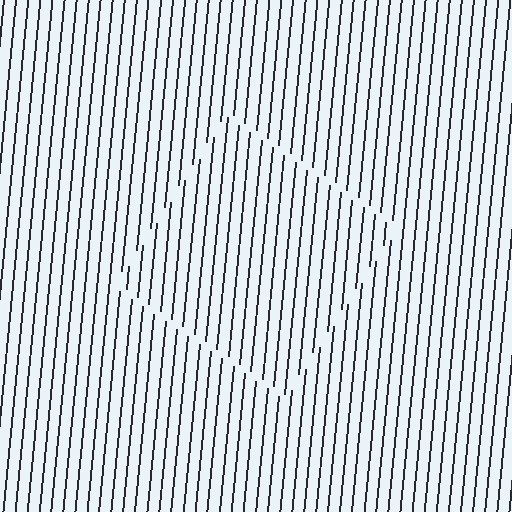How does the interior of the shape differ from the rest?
The interior of the shape contains the same grating, shifted by half a period — the contour is defined by the phase discontinuity where line-ends from the inner and outer gratings abut.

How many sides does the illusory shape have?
4 sides — the line-ends trace a square.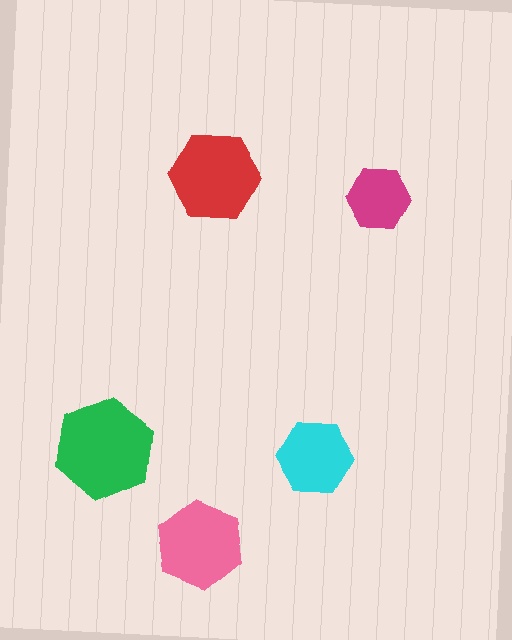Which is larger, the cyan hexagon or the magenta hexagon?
The cyan one.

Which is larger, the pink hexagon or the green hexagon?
The green one.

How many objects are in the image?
There are 5 objects in the image.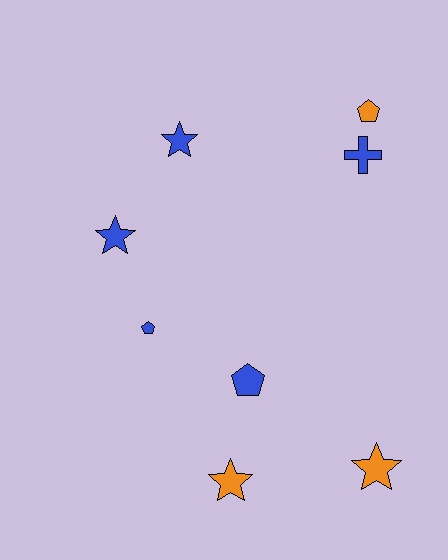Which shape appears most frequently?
Star, with 4 objects.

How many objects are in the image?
There are 8 objects.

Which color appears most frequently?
Blue, with 5 objects.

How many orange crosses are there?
There are no orange crosses.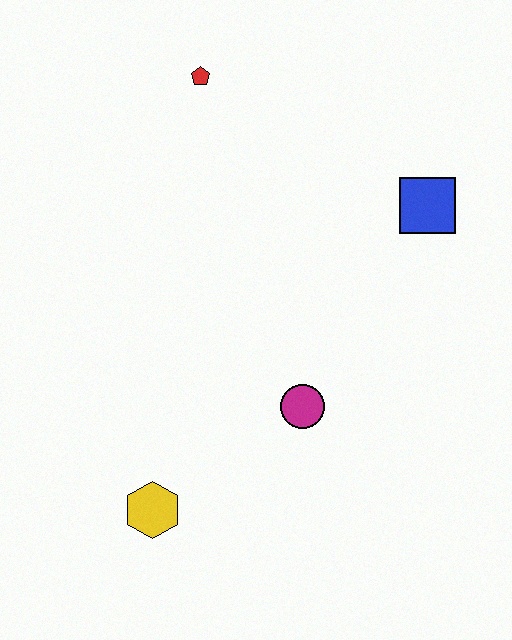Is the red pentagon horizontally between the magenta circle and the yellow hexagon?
Yes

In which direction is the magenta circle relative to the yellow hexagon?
The magenta circle is to the right of the yellow hexagon.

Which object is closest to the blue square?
The magenta circle is closest to the blue square.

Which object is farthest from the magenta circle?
The red pentagon is farthest from the magenta circle.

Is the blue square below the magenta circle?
No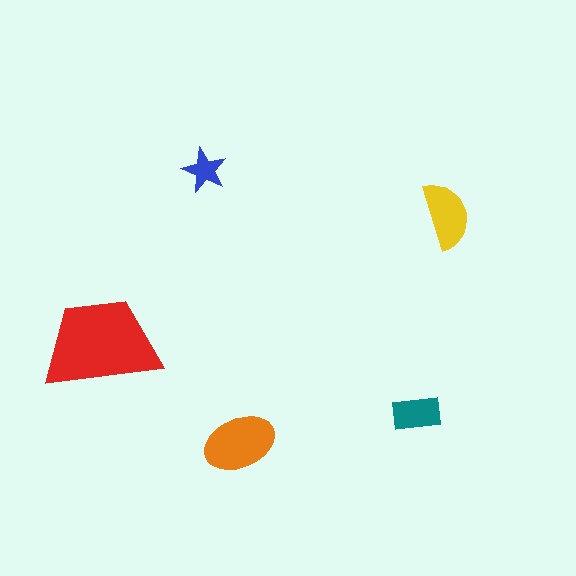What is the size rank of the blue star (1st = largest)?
5th.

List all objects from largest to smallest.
The red trapezoid, the orange ellipse, the yellow semicircle, the teal rectangle, the blue star.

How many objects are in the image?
There are 5 objects in the image.